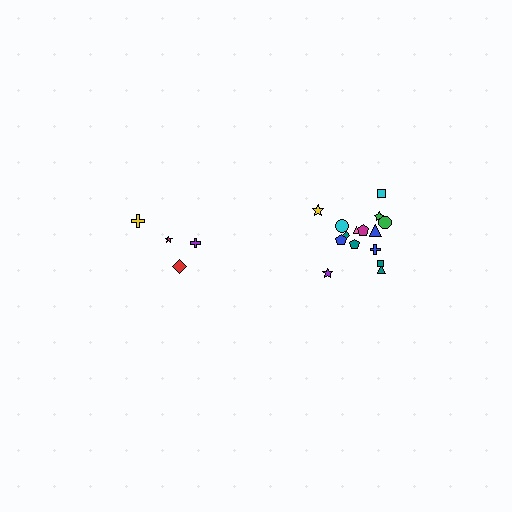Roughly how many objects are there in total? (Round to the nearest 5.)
Roughly 20 objects in total.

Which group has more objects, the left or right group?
The right group.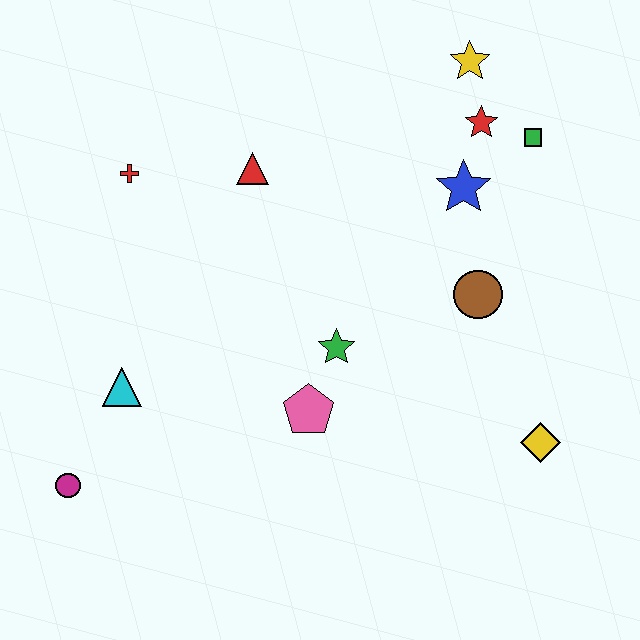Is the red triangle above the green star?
Yes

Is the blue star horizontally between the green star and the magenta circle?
No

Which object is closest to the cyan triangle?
The magenta circle is closest to the cyan triangle.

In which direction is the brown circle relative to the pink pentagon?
The brown circle is to the right of the pink pentagon.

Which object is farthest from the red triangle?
The yellow diamond is farthest from the red triangle.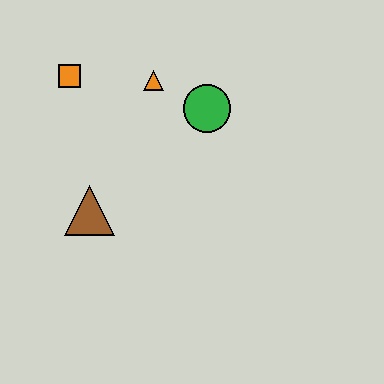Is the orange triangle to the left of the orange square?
No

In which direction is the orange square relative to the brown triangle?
The orange square is above the brown triangle.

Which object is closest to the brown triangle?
The orange square is closest to the brown triangle.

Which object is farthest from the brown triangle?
The green circle is farthest from the brown triangle.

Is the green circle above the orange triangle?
No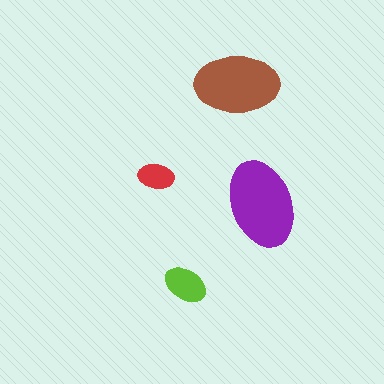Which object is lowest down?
The lime ellipse is bottommost.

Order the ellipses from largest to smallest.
the purple one, the brown one, the lime one, the red one.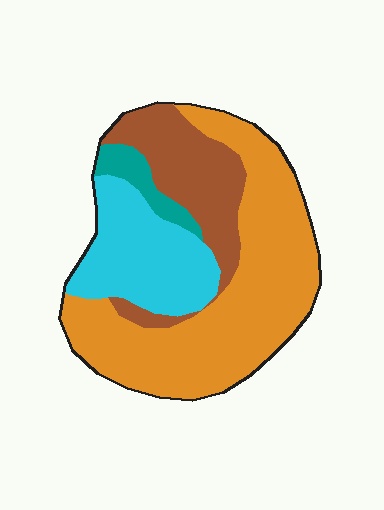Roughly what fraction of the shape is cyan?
Cyan covers 22% of the shape.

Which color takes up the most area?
Orange, at roughly 50%.